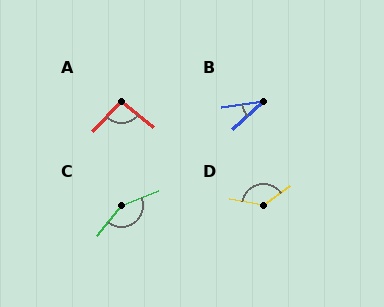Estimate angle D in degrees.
Approximately 135 degrees.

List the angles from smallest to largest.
B (35°), A (96°), D (135°), C (150°).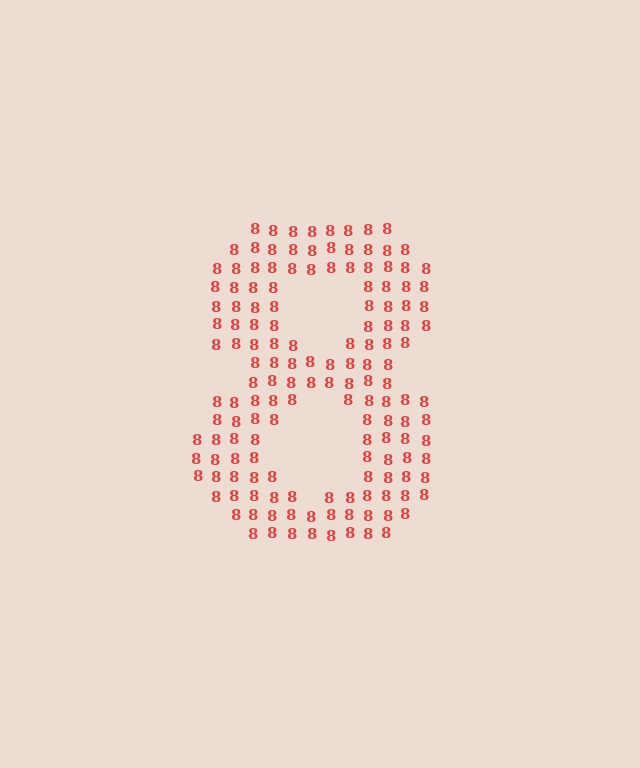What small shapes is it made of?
It is made of small digit 8's.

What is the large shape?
The large shape is the digit 8.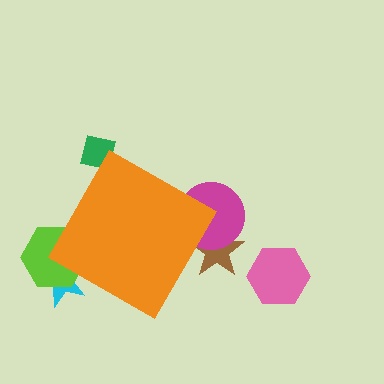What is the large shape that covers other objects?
An orange diamond.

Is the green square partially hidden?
Yes, the green square is partially hidden behind the orange diamond.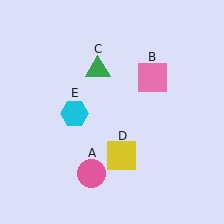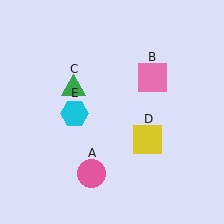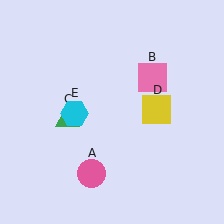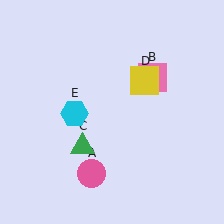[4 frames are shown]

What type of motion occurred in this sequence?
The green triangle (object C), yellow square (object D) rotated counterclockwise around the center of the scene.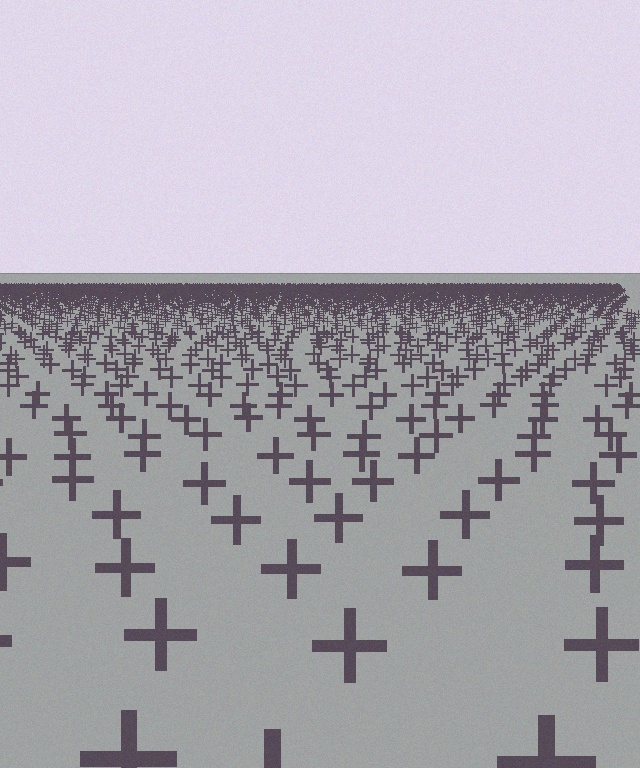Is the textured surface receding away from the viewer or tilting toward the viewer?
The surface is receding away from the viewer. Texture elements get smaller and denser toward the top.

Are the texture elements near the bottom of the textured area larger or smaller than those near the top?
Larger. Near the bottom, elements are closer to the viewer and appear at a bigger on-screen size.